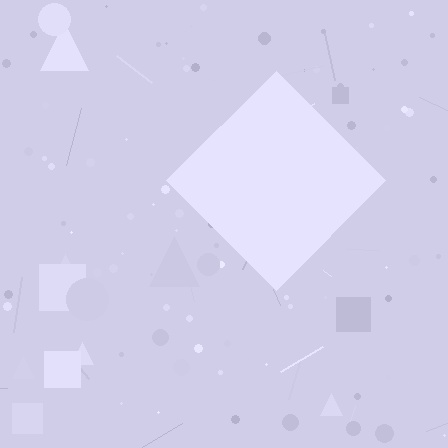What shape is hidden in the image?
A diamond is hidden in the image.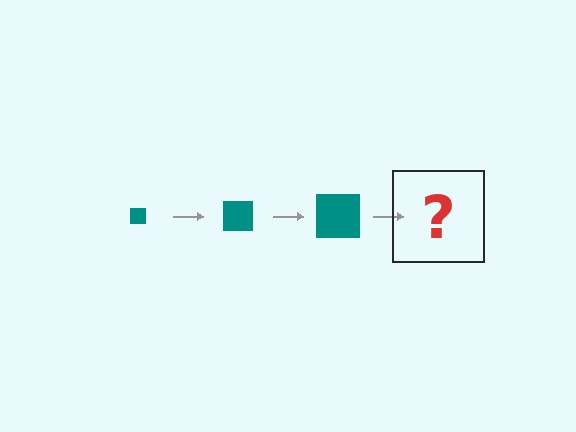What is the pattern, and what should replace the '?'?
The pattern is that the square gets progressively larger each step. The '?' should be a teal square, larger than the previous one.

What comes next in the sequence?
The next element should be a teal square, larger than the previous one.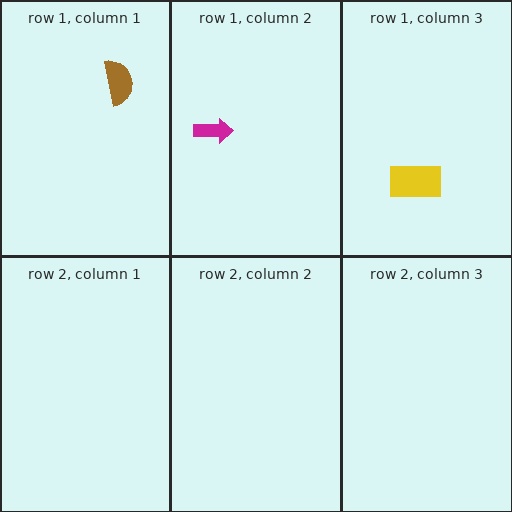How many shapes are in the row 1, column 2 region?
1.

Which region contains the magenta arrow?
The row 1, column 2 region.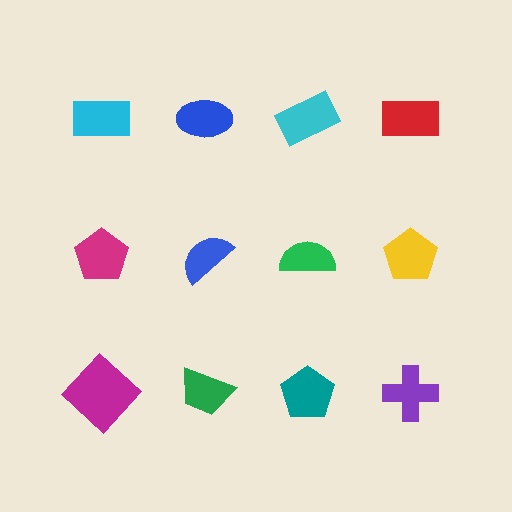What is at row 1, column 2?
A blue ellipse.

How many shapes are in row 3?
4 shapes.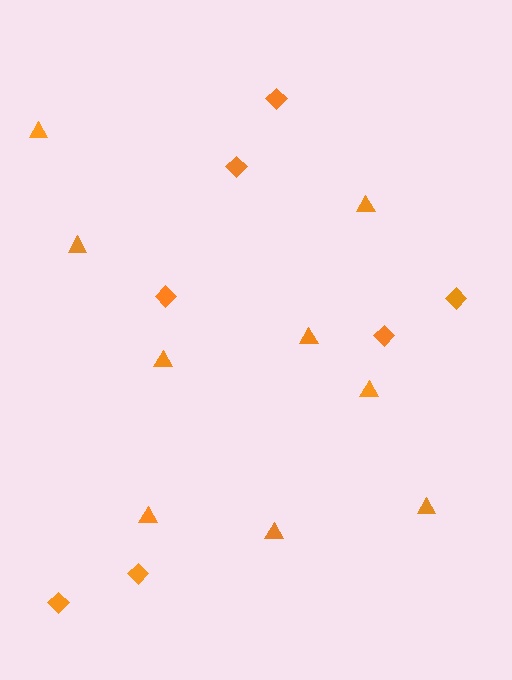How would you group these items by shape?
There are 2 groups: one group of triangles (9) and one group of diamonds (7).